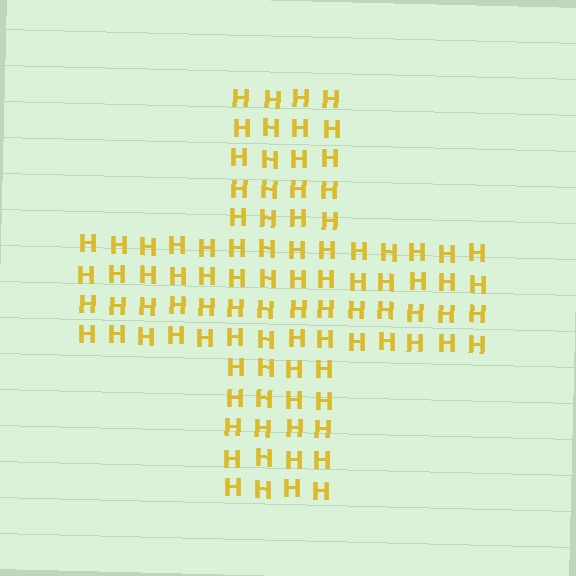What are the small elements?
The small elements are letter H's.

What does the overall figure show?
The overall figure shows a cross.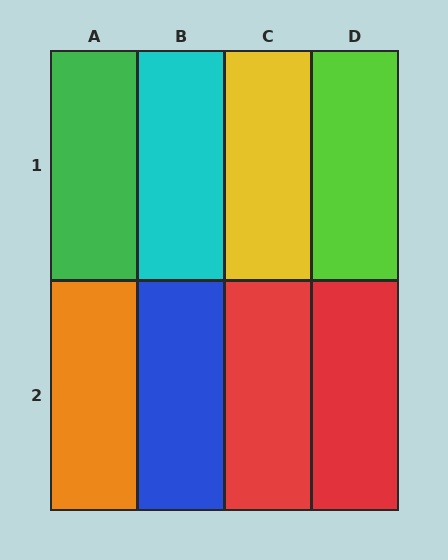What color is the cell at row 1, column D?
Lime.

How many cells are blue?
1 cell is blue.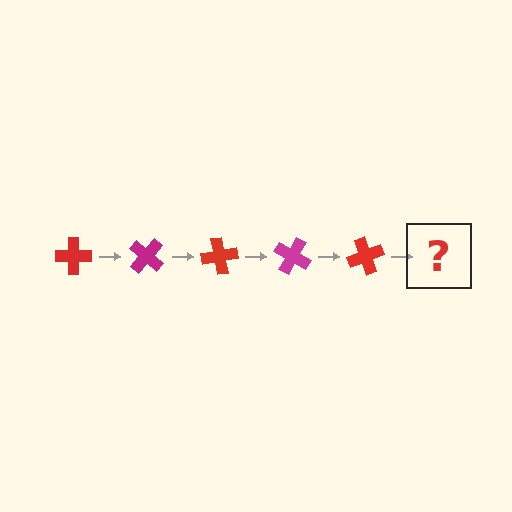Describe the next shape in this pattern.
It should be a magenta cross, rotated 200 degrees from the start.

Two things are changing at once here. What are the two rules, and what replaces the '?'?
The two rules are that it rotates 40 degrees each step and the color cycles through red and magenta. The '?' should be a magenta cross, rotated 200 degrees from the start.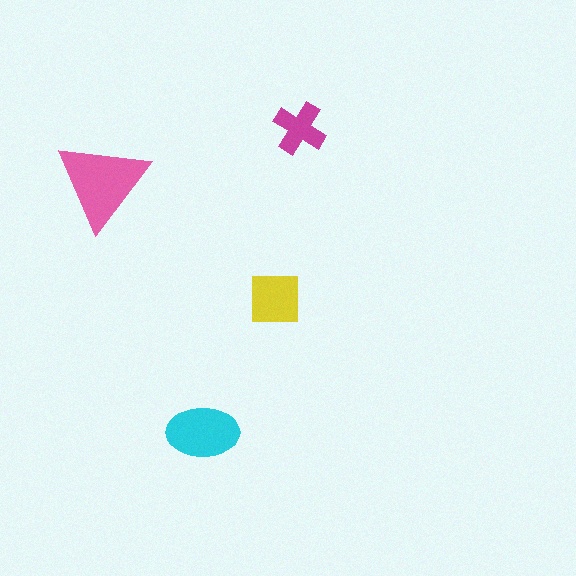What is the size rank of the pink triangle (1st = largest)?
1st.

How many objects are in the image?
There are 4 objects in the image.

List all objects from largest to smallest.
The pink triangle, the cyan ellipse, the yellow square, the magenta cross.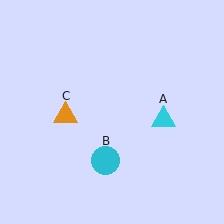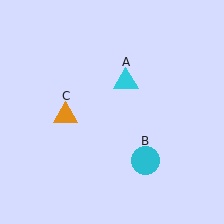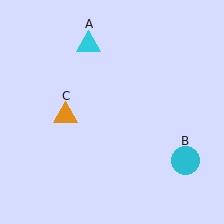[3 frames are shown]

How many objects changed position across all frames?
2 objects changed position: cyan triangle (object A), cyan circle (object B).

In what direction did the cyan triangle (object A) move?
The cyan triangle (object A) moved up and to the left.